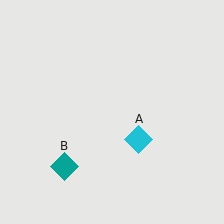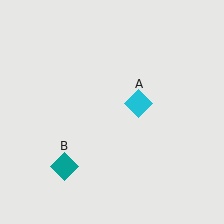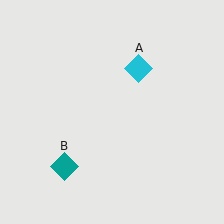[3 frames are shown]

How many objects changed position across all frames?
1 object changed position: cyan diamond (object A).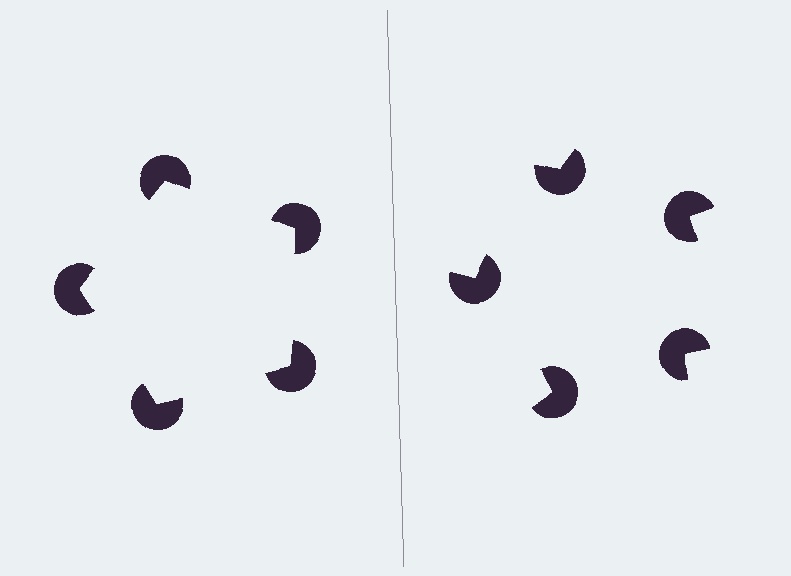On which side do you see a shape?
An illusory pentagon appears on the left side. On the right side the wedge cuts are rotated, so no coherent shape forms.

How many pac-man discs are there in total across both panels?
10 — 5 on each side.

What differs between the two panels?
The pac-man discs are positioned identically on both sides; only the wedge orientations differ. On the left they align to a pentagon; on the right they are misaligned.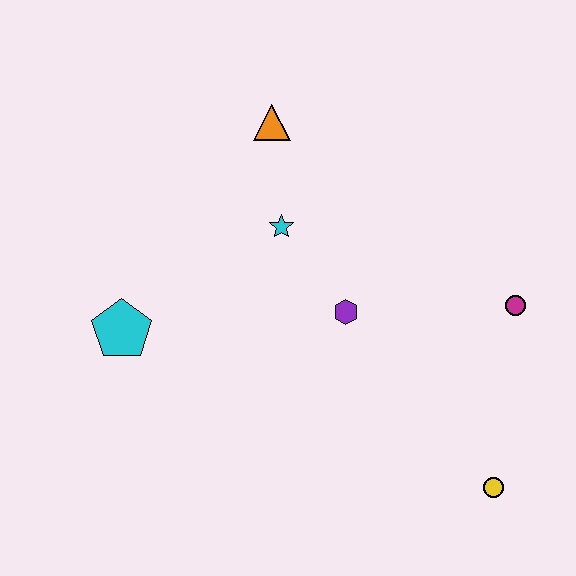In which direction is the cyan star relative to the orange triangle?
The cyan star is below the orange triangle.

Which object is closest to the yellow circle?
The magenta circle is closest to the yellow circle.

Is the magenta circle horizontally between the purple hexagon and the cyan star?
No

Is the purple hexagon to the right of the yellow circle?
No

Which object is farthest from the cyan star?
The yellow circle is farthest from the cyan star.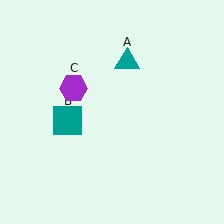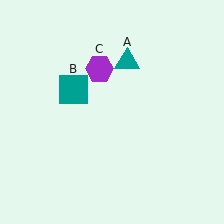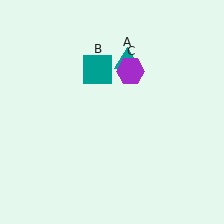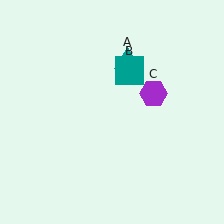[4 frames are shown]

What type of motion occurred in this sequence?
The teal square (object B), purple hexagon (object C) rotated clockwise around the center of the scene.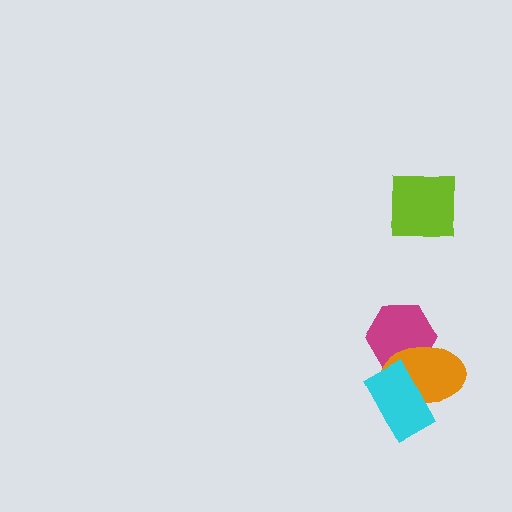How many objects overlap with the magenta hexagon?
1 object overlaps with the magenta hexagon.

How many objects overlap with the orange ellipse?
2 objects overlap with the orange ellipse.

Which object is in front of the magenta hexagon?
The orange ellipse is in front of the magenta hexagon.